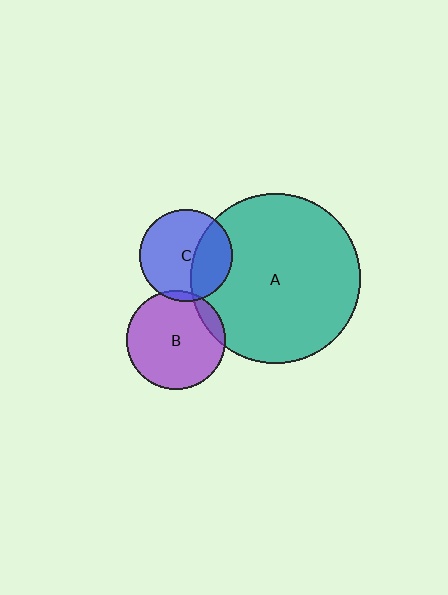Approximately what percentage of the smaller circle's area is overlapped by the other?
Approximately 35%.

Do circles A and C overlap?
Yes.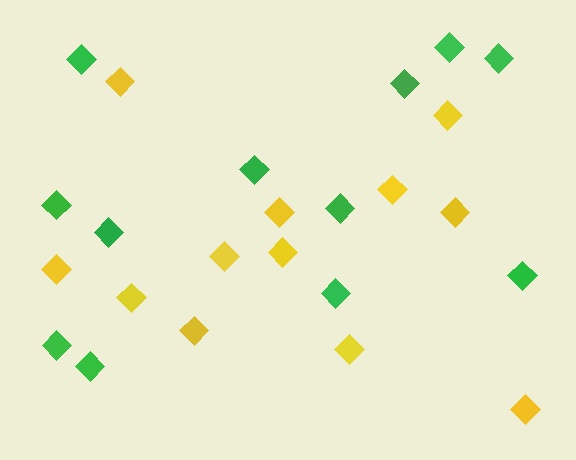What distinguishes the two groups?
There are 2 groups: one group of yellow diamonds (12) and one group of green diamonds (12).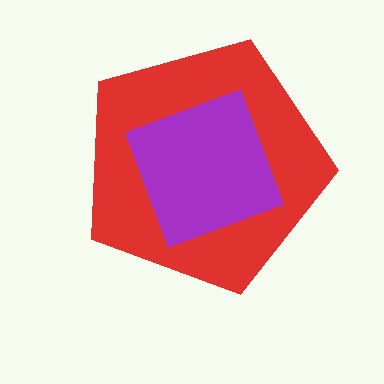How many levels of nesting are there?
2.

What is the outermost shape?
The red pentagon.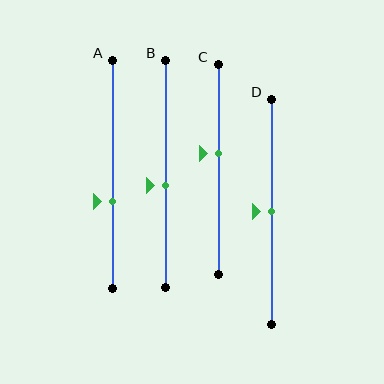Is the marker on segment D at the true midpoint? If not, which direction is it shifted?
Yes, the marker on segment D is at the true midpoint.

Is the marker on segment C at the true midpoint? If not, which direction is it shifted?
No, the marker on segment C is shifted upward by about 8% of the segment length.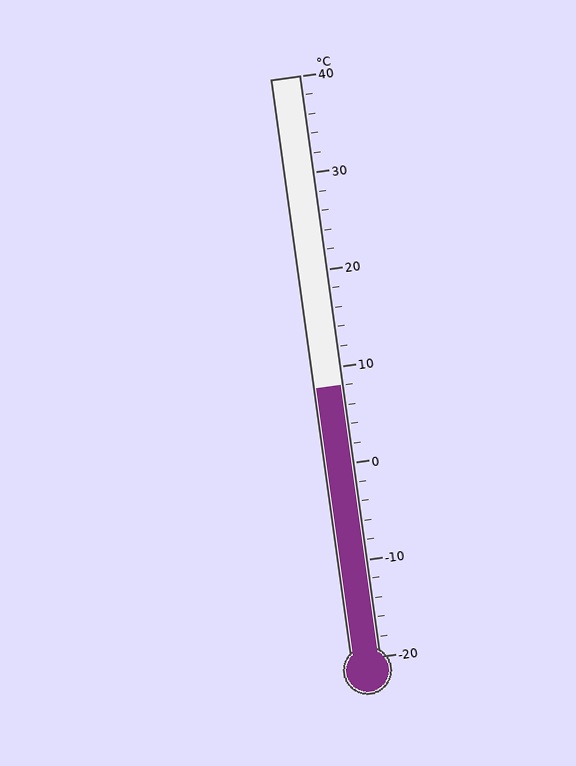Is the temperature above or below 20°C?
The temperature is below 20°C.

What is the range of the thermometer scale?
The thermometer scale ranges from -20°C to 40°C.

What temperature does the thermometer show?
The thermometer shows approximately 8°C.